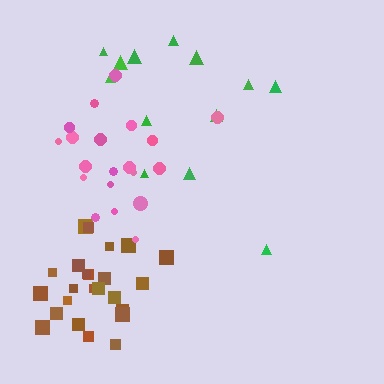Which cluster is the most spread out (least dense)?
Green.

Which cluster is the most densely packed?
Brown.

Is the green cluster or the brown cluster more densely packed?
Brown.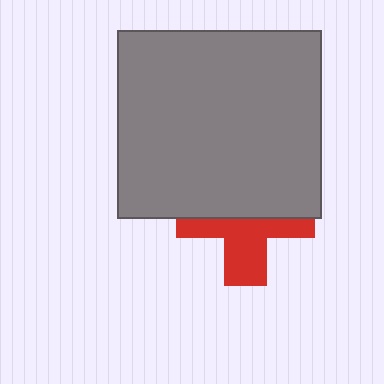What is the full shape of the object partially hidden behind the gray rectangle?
The partially hidden object is a red cross.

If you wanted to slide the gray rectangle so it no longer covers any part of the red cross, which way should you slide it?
Slide it up — that is the most direct way to separate the two shapes.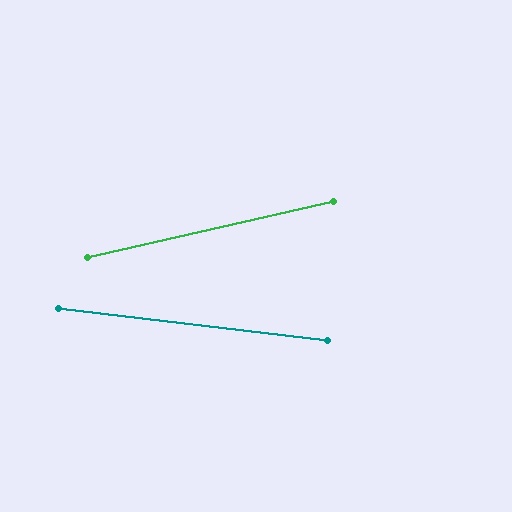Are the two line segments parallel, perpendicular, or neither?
Neither parallel nor perpendicular — they differ by about 19°.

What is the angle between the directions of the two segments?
Approximately 19 degrees.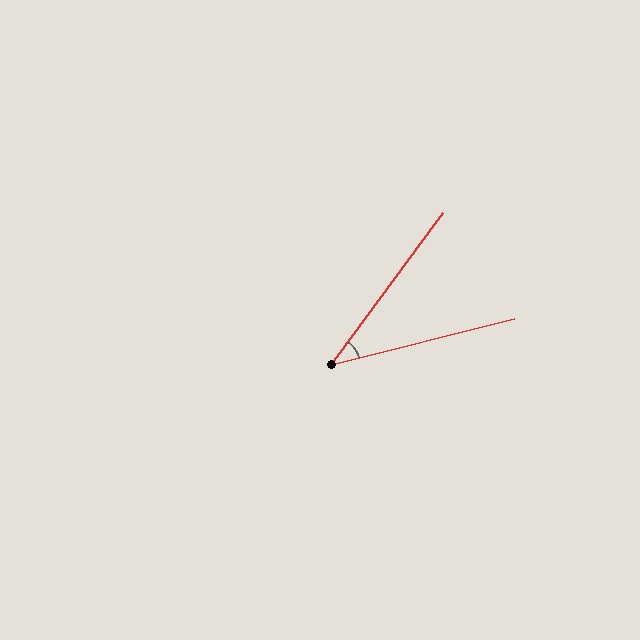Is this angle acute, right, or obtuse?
It is acute.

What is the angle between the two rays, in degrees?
Approximately 39 degrees.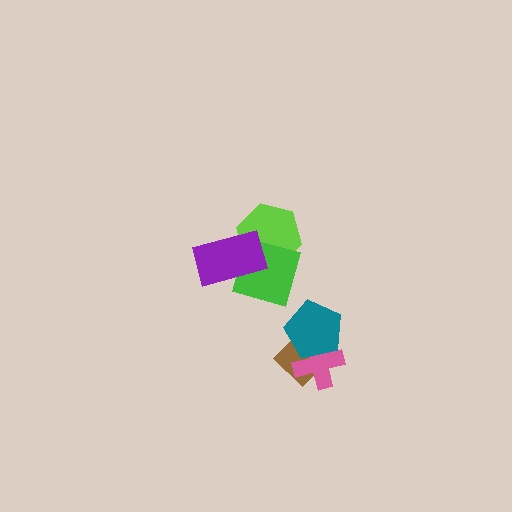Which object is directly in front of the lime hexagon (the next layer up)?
The green diamond is directly in front of the lime hexagon.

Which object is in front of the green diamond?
The purple rectangle is in front of the green diamond.